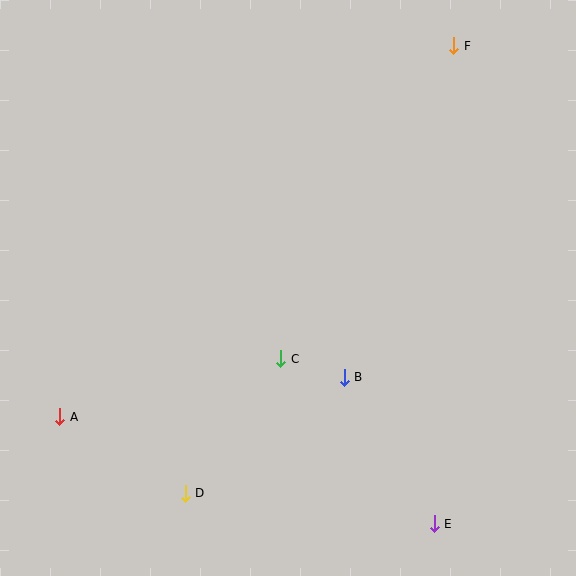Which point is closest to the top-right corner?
Point F is closest to the top-right corner.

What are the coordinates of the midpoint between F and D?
The midpoint between F and D is at (320, 269).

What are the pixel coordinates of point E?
Point E is at (434, 524).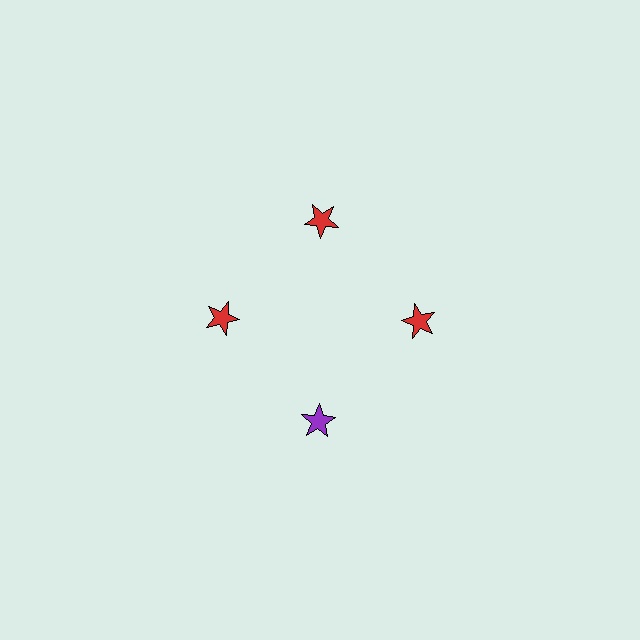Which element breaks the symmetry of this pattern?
The purple star at roughly the 6 o'clock position breaks the symmetry. All other shapes are red stars.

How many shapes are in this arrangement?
There are 4 shapes arranged in a ring pattern.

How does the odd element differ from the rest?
It has a different color: purple instead of red.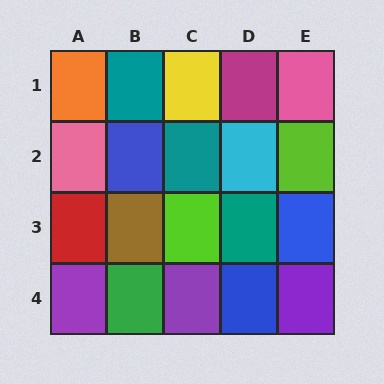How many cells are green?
1 cell is green.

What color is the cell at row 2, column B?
Blue.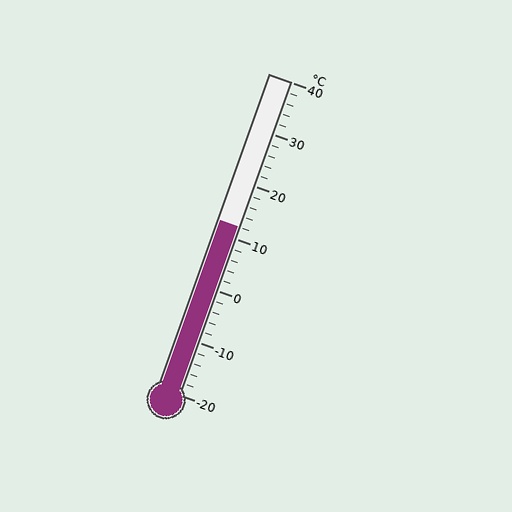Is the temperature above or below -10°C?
The temperature is above -10°C.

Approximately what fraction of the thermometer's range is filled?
The thermometer is filled to approximately 55% of its range.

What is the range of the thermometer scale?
The thermometer scale ranges from -20°C to 40°C.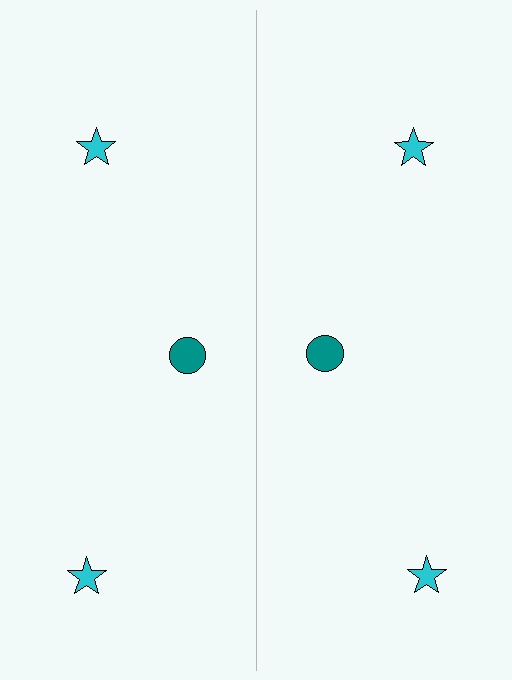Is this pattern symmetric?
Yes, this pattern has bilateral (reflection) symmetry.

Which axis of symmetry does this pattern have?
The pattern has a vertical axis of symmetry running through the center of the image.